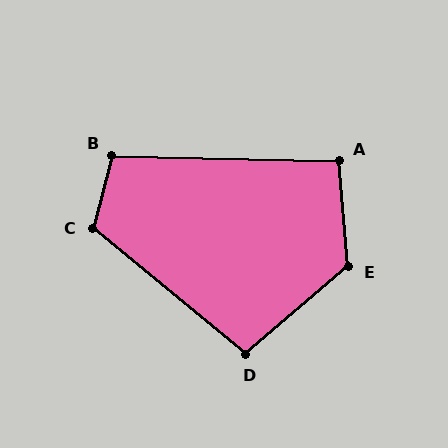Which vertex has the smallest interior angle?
A, at approximately 96 degrees.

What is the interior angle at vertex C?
Approximately 115 degrees (obtuse).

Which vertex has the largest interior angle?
E, at approximately 125 degrees.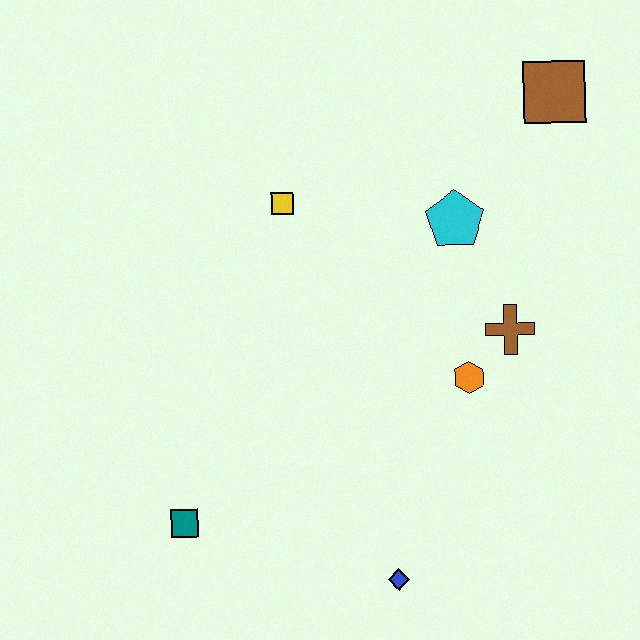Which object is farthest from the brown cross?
The teal square is farthest from the brown cross.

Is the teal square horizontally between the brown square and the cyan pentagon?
No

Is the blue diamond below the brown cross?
Yes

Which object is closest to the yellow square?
The cyan pentagon is closest to the yellow square.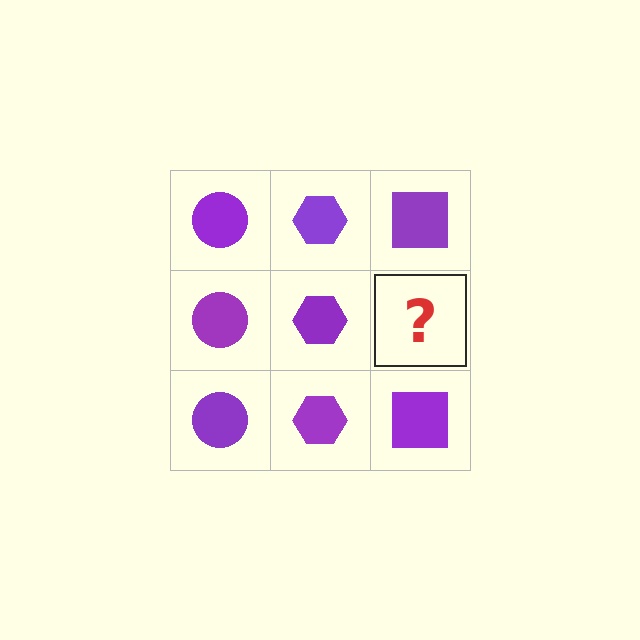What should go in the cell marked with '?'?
The missing cell should contain a purple square.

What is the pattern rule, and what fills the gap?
The rule is that each column has a consistent shape. The gap should be filled with a purple square.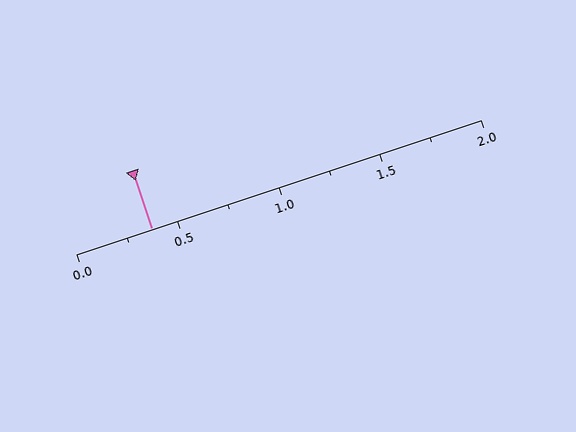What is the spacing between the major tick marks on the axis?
The major ticks are spaced 0.5 apart.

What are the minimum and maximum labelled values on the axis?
The axis runs from 0.0 to 2.0.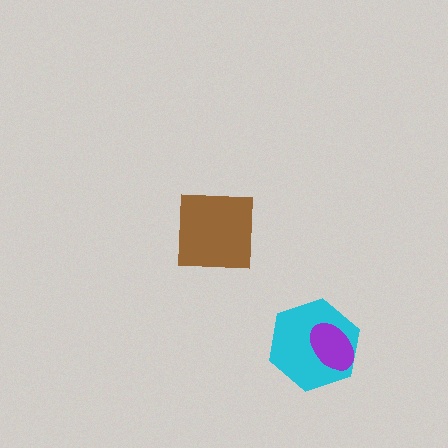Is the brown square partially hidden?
No, no other shape covers it.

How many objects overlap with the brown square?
0 objects overlap with the brown square.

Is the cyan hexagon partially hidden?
Yes, it is partially covered by another shape.